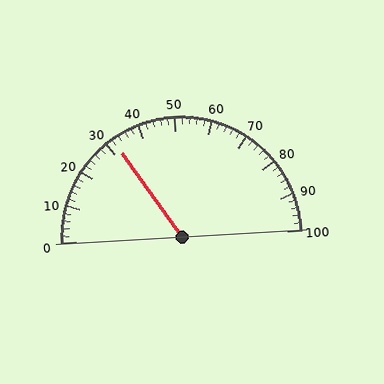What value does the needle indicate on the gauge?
The needle indicates approximately 32.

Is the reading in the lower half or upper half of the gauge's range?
The reading is in the lower half of the range (0 to 100).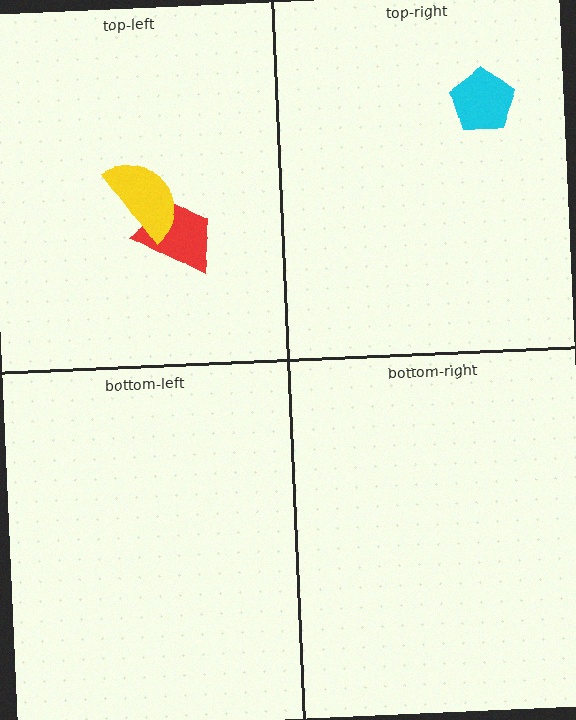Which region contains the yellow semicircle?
The top-left region.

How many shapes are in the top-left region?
2.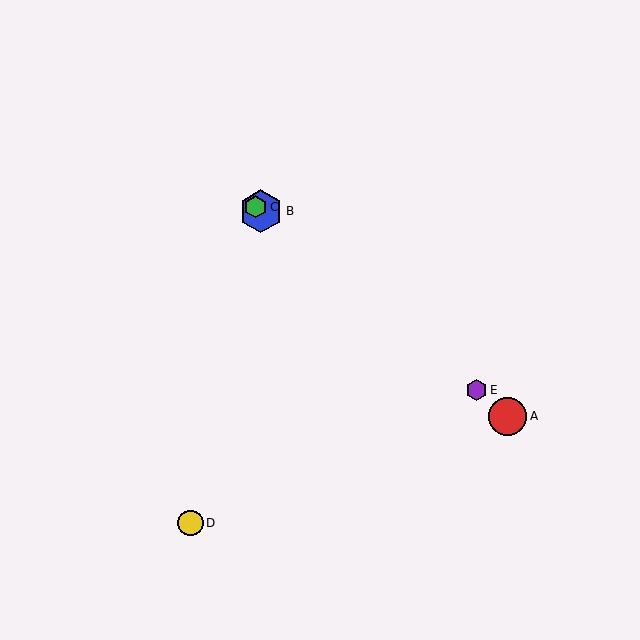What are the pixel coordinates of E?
Object E is at (476, 390).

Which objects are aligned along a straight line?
Objects A, B, C, E are aligned along a straight line.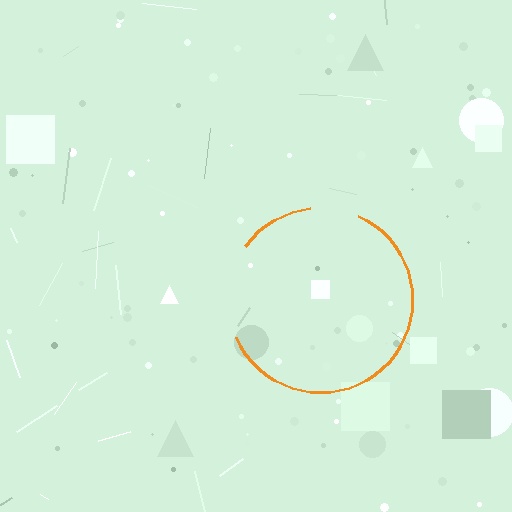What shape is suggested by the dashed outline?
The dashed outline suggests a circle.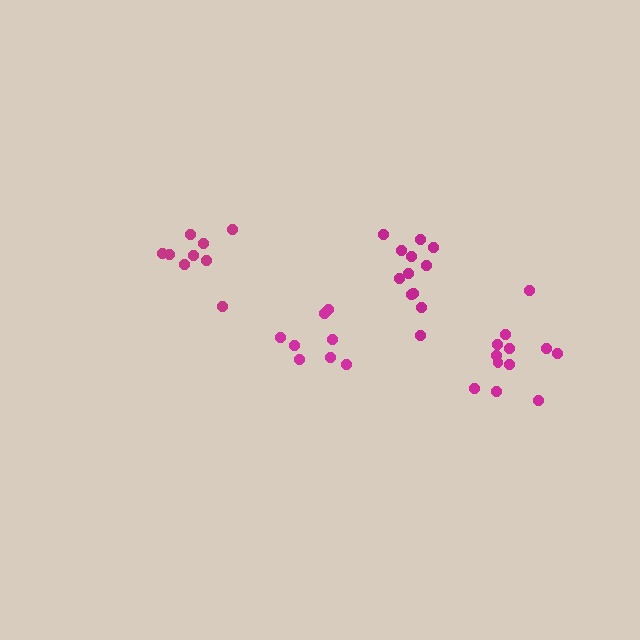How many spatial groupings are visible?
There are 4 spatial groupings.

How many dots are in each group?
Group 1: 9 dots, Group 2: 12 dots, Group 3: 12 dots, Group 4: 8 dots (41 total).